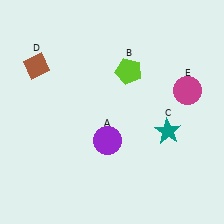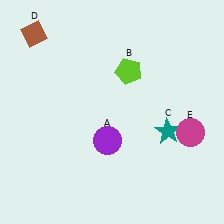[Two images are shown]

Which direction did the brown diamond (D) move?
The brown diamond (D) moved up.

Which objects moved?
The objects that moved are: the brown diamond (D), the magenta circle (E).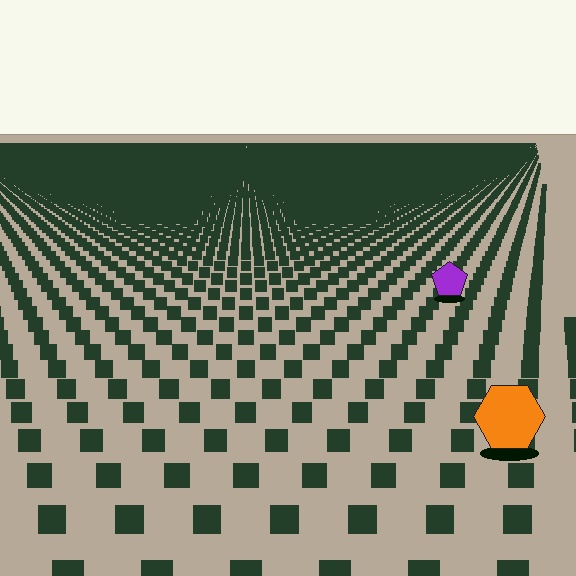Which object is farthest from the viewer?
The purple pentagon is farthest from the viewer. It appears smaller and the ground texture around it is denser.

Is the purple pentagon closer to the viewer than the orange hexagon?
No. The orange hexagon is closer — you can tell from the texture gradient: the ground texture is coarser near it.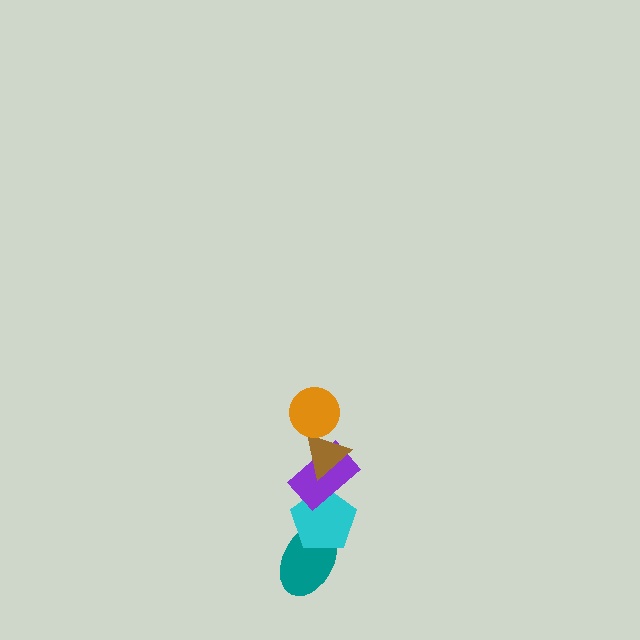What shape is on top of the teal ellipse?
The cyan pentagon is on top of the teal ellipse.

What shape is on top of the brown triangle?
The orange circle is on top of the brown triangle.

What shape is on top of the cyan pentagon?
The purple rectangle is on top of the cyan pentagon.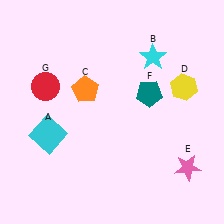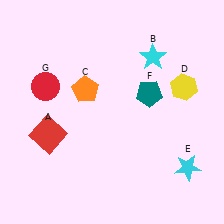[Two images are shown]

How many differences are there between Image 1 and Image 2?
There are 2 differences between the two images.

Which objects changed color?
A changed from cyan to red. E changed from pink to cyan.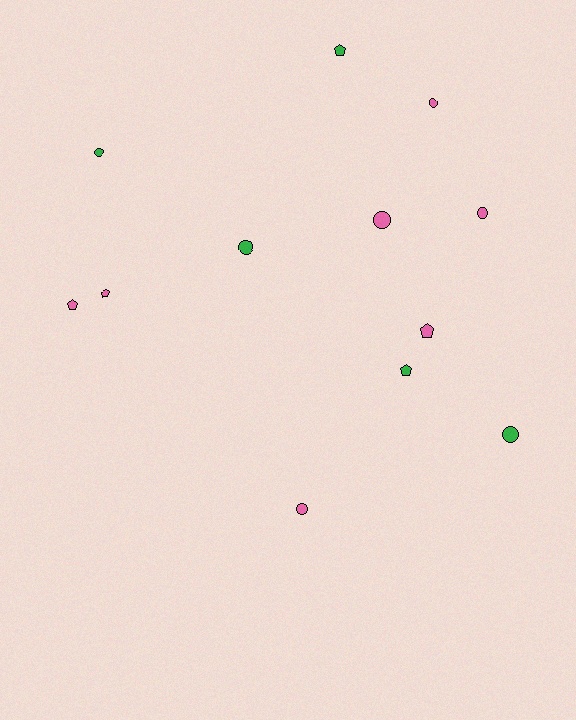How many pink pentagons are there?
There are 3 pink pentagons.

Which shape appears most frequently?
Circle, with 7 objects.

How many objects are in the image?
There are 12 objects.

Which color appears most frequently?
Pink, with 7 objects.